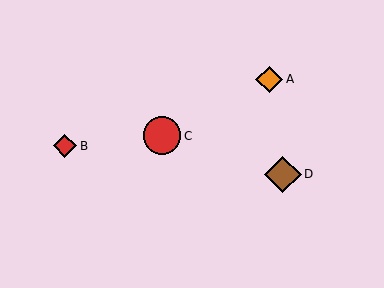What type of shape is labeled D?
Shape D is a brown diamond.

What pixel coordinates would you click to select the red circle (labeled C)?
Click at (162, 136) to select the red circle C.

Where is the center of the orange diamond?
The center of the orange diamond is at (269, 79).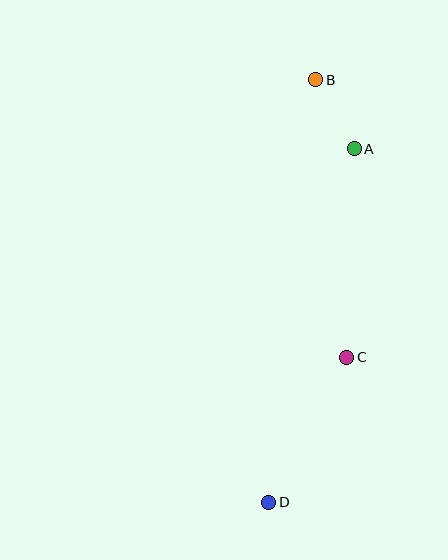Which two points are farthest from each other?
Points B and D are farthest from each other.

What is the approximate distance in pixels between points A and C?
The distance between A and C is approximately 208 pixels.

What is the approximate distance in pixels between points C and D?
The distance between C and D is approximately 165 pixels.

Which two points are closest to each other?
Points A and B are closest to each other.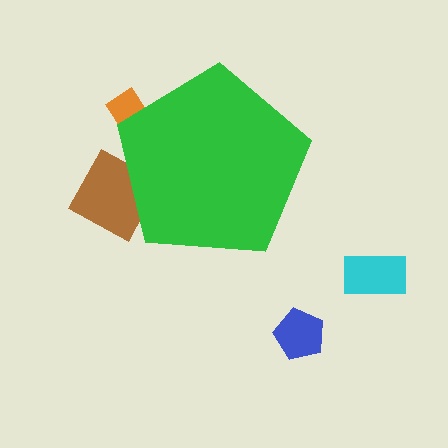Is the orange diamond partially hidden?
Yes, the orange diamond is partially hidden behind the green pentagon.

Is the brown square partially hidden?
Yes, the brown square is partially hidden behind the green pentagon.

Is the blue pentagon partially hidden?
No, the blue pentagon is fully visible.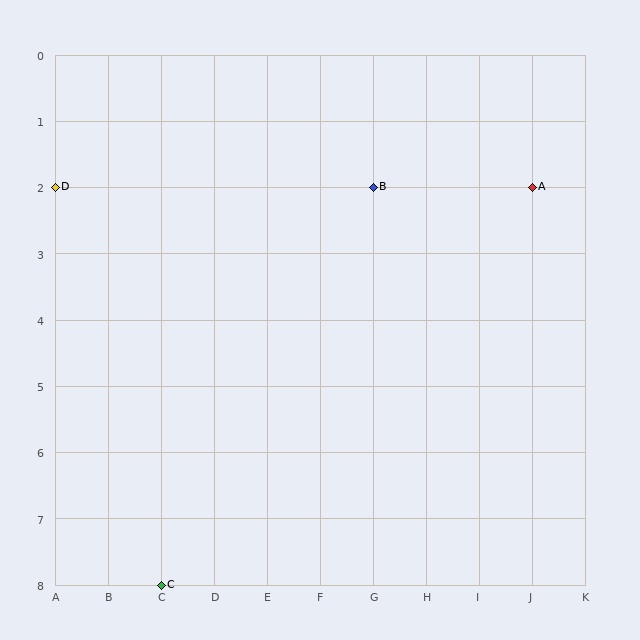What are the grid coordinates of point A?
Point A is at grid coordinates (J, 2).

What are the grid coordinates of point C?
Point C is at grid coordinates (C, 8).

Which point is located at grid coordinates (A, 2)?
Point D is at (A, 2).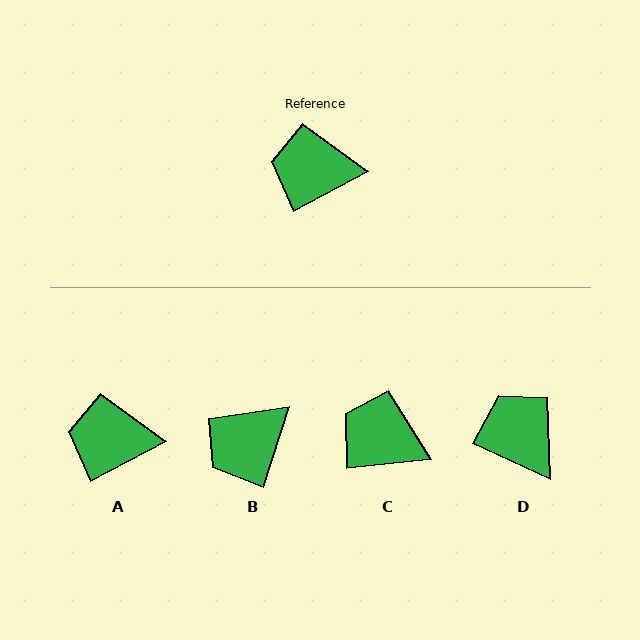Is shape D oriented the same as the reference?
No, it is off by about 52 degrees.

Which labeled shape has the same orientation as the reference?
A.